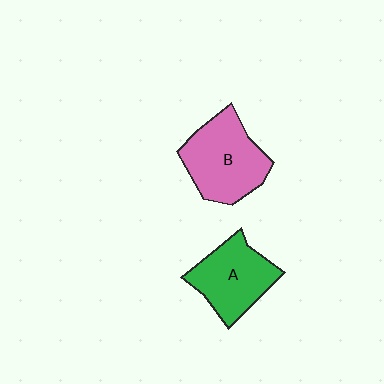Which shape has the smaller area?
Shape A (green).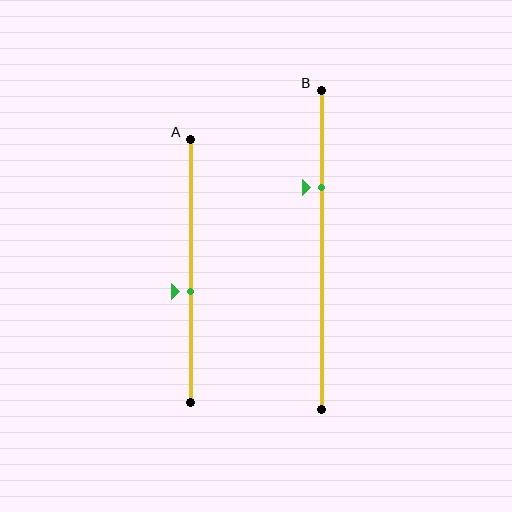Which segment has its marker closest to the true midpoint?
Segment A has its marker closest to the true midpoint.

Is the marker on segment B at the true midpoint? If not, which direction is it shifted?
No, the marker on segment B is shifted upward by about 20% of the segment length.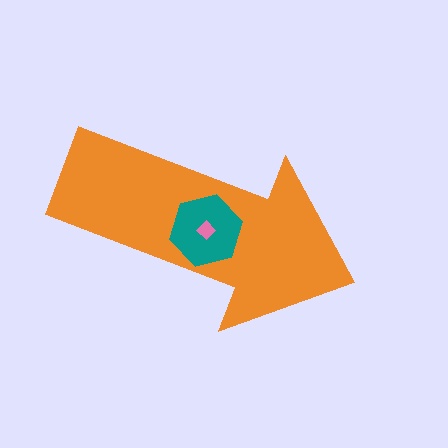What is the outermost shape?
The orange arrow.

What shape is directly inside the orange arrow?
The teal hexagon.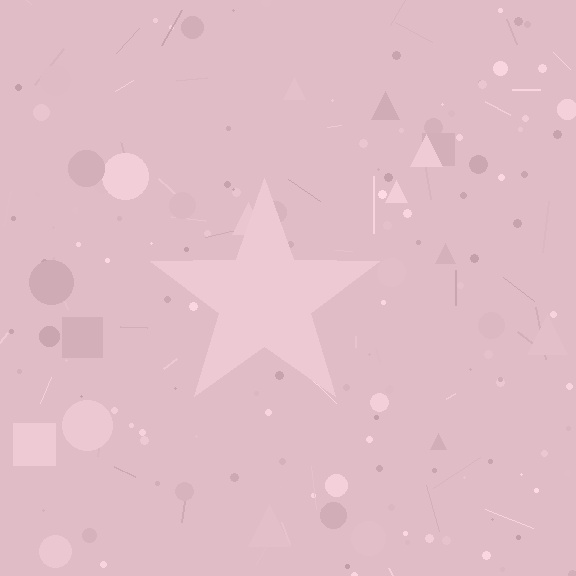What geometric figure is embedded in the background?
A star is embedded in the background.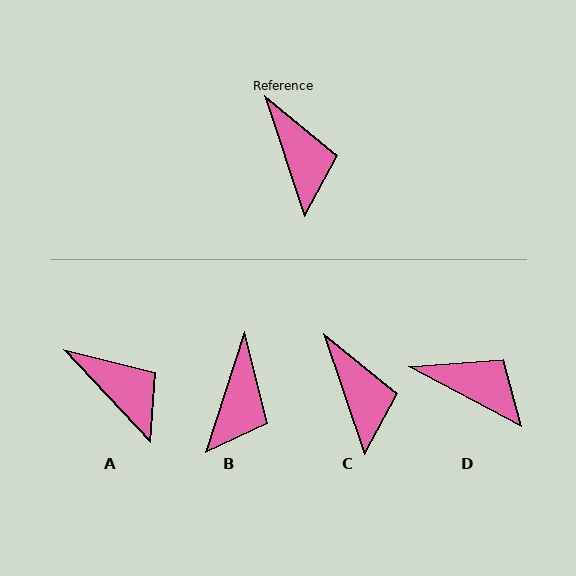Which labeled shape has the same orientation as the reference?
C.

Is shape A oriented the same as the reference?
No, it is off by about 25 degrees.